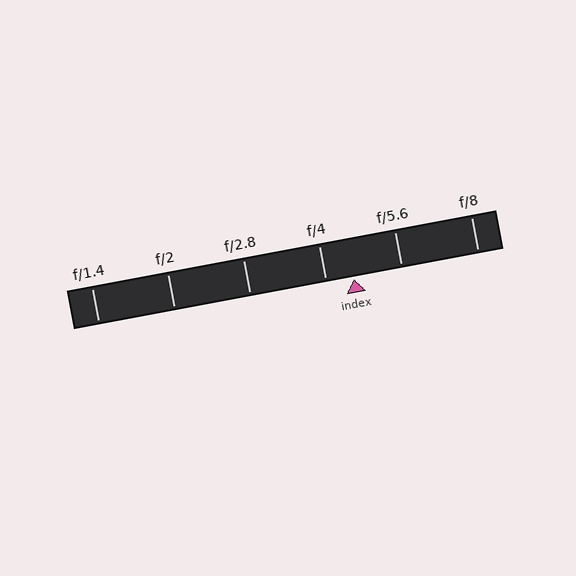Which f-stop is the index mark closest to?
The index mark is closest to f/4.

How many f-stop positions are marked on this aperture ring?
There are 6 f-stop positions marked.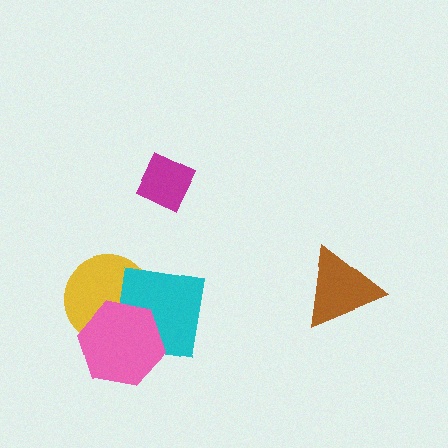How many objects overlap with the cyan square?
2 objects overlap with the cyan square.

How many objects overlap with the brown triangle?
0 objects overlap with the brown triangle.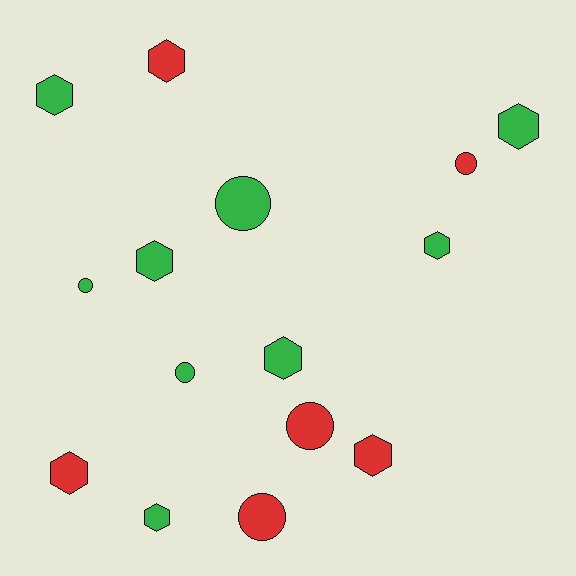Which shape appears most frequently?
Hexagon, with 9 objects.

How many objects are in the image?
There are 15 objects.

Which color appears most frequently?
Green, with 9 objects.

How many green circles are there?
There are 3 green circles.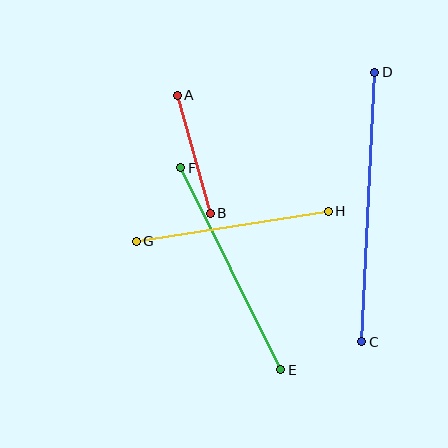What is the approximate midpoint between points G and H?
The midpoint is at approximately (232, 226) pixels.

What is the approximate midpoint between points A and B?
The midpoint is at approximately (194, 154) pixels.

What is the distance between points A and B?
The distance is approximately 122 pixels.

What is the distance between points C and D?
The distance is approximately 270 pixels.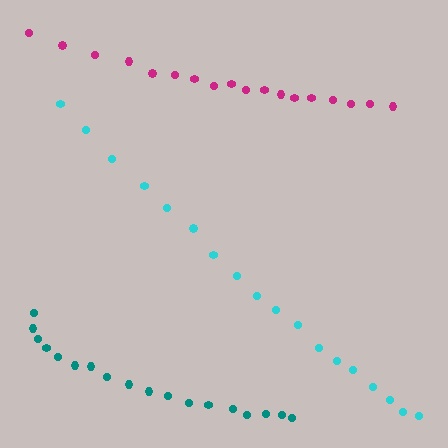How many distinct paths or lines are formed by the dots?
There are 3 distinct paths.